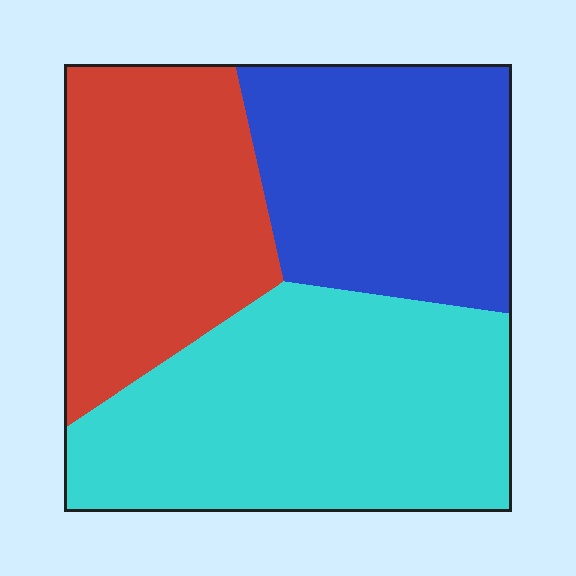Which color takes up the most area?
Cyan, at roughly 40%.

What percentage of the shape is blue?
Blue covers about 30% of the shape.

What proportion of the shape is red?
Red covers 29% of the shape.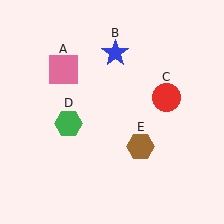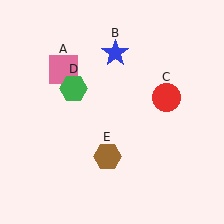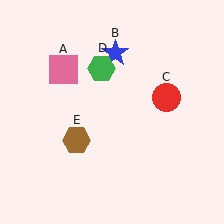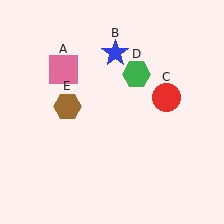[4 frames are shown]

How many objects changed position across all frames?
2 objects changed position: green hexagon (object D), brown hexagon (object E).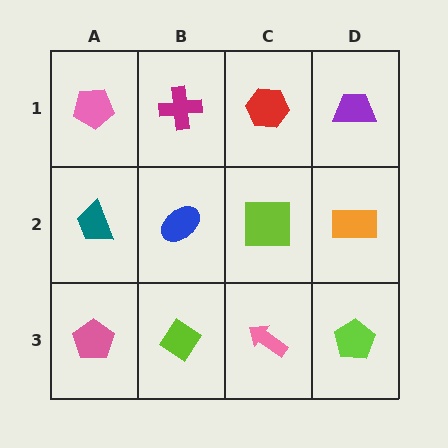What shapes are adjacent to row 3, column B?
A blue ellipse (row 2, column B), a pink pentagon (row 3, column A), a pink arrow (row 3, column C).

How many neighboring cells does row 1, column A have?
2.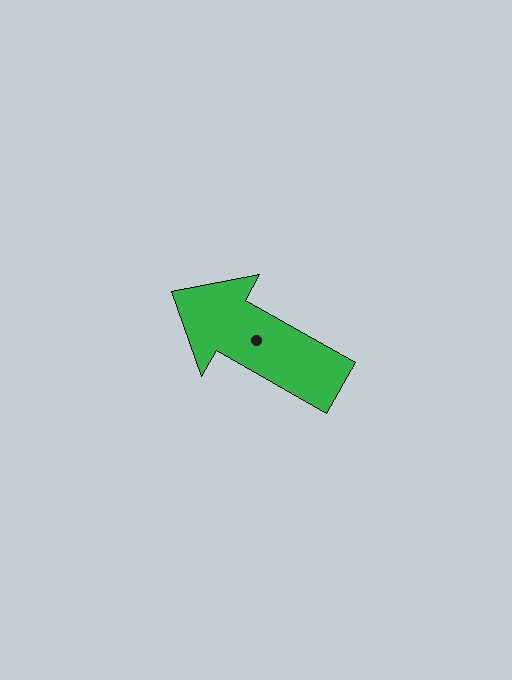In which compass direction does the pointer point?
Northwest.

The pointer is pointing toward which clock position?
Roughly 10 o'clock.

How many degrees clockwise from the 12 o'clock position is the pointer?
Approximately 300 degrees.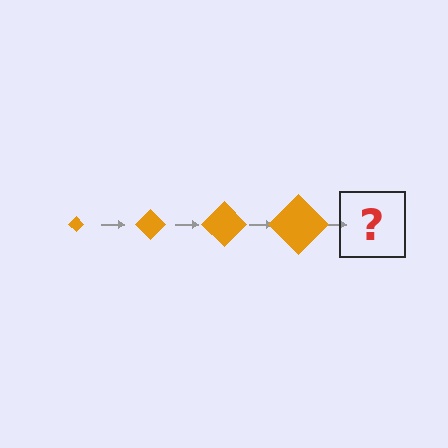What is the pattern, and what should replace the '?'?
The pattern is that the diamond gets progressively larger each step. The '?' should be an orange diamond, larger than the previous one.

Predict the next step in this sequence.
The next step is an orange diamond, larger than the previous one.